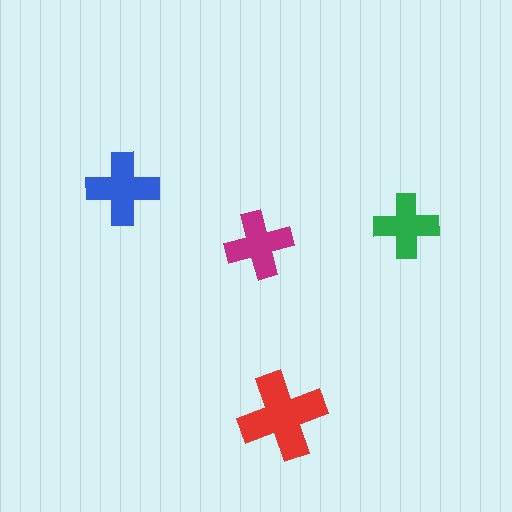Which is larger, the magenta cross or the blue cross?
The blue one.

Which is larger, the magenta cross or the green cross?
The magenta one.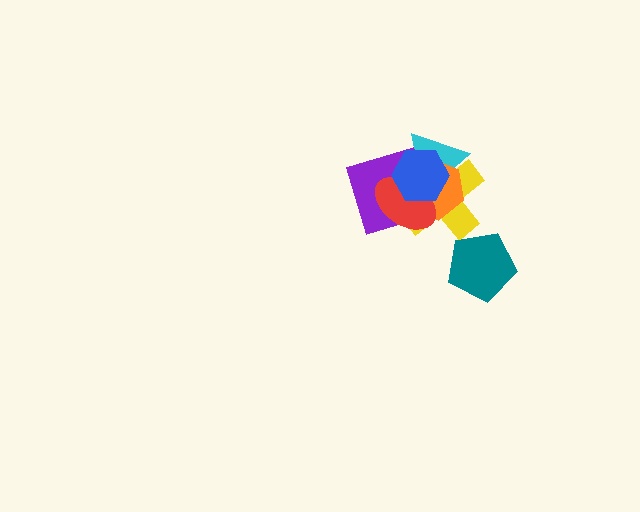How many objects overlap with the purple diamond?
5 objects overlap with the purple diamond.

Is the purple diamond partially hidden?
Yes, it is partially covered by another shape.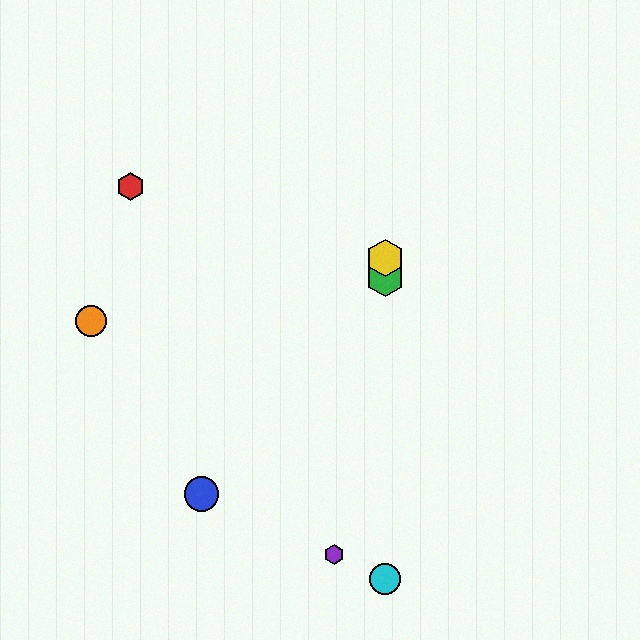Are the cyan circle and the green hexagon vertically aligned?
Yes, both are at x≈385.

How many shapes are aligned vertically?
3 shapes (the green hexagon, the yellow hexagon, the cyan circle) are aligned vertically.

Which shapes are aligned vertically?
The green hexagon, the yellow hexagon, the cyan circle are aligned vertically.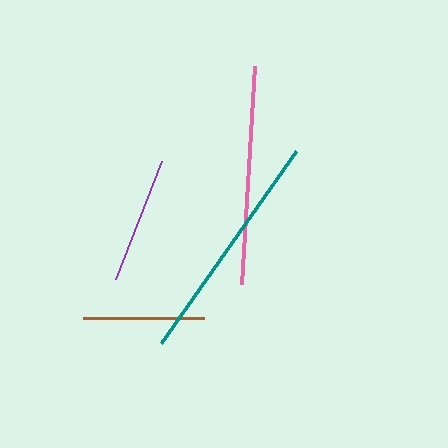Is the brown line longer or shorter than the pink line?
The pink line is longer than the brown line.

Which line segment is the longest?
The teal line is the longest at approximately 234 pixels.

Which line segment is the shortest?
The brown line is the shortest at approximately 121 pixels.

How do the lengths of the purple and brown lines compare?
The purple and brown lines are approximately the same length.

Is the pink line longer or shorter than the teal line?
The teal line is longer than the pink line.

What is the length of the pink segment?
The pink segment is approximately 218 pixels long.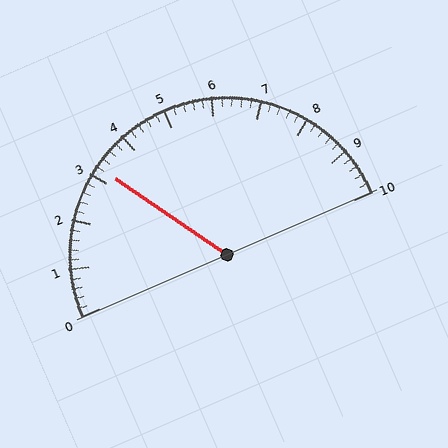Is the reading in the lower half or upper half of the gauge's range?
The reading is in the lower half of the range (0 to 10).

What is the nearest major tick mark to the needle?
The nearest major tick mark is 3.